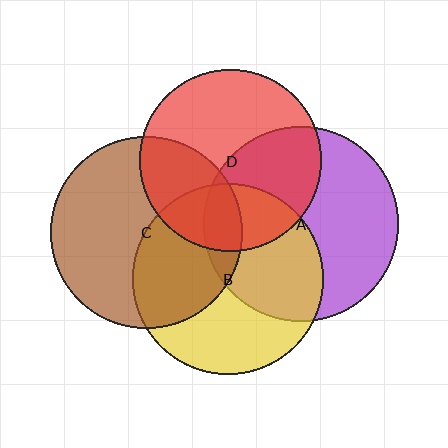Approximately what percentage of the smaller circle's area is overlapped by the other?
Approximately 45%.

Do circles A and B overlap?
Yes.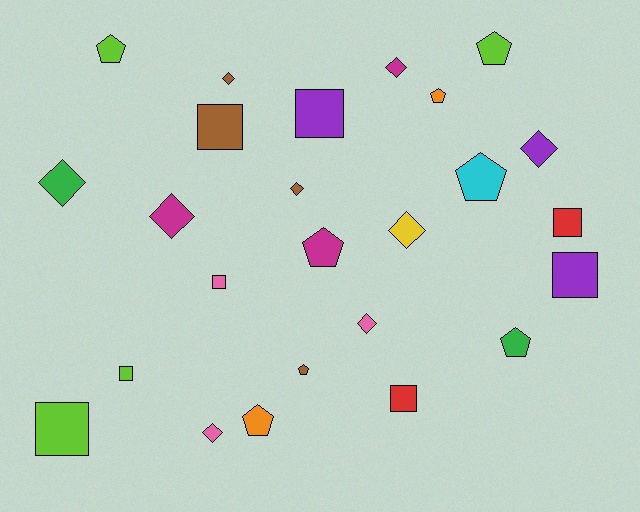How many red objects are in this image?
There are 2 red objects.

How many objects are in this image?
There are 25 objects.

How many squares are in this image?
There are 8 squares.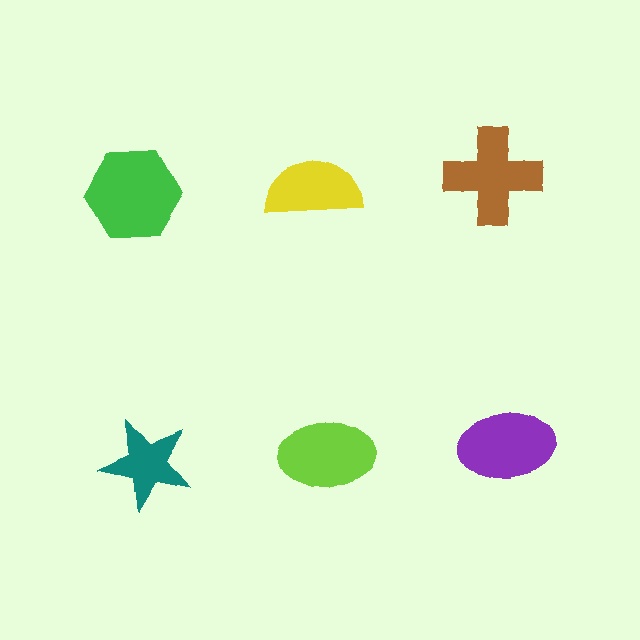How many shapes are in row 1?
3 shapes.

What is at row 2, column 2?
A lime ellipse.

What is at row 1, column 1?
A green hexagon.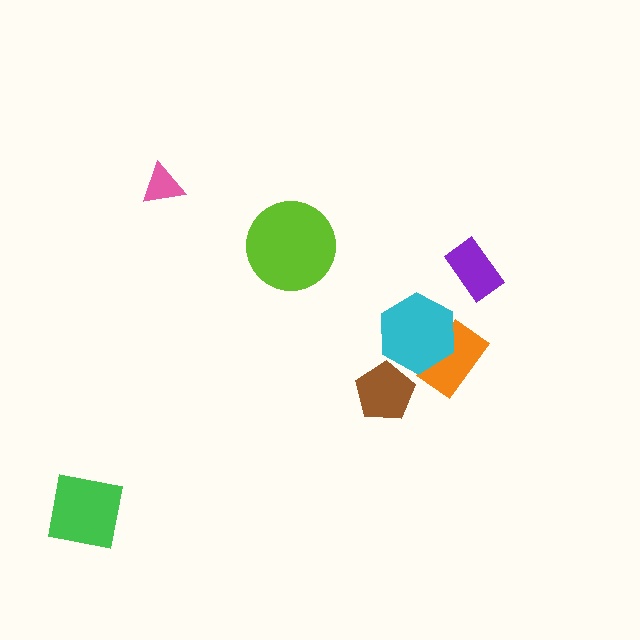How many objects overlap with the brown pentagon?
0 objects overlap with the brown pentagon.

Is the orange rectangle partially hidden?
Yes, it is partially covered by another shape.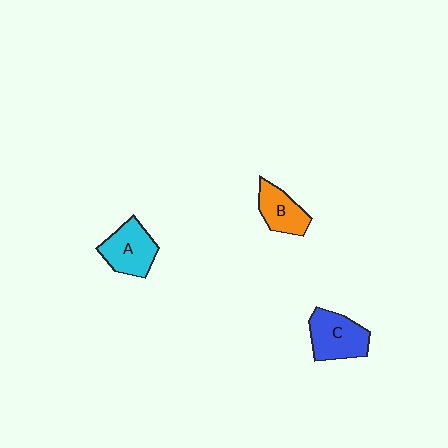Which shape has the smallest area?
Shape B (orange).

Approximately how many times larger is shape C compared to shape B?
Approximately 1.3 times.